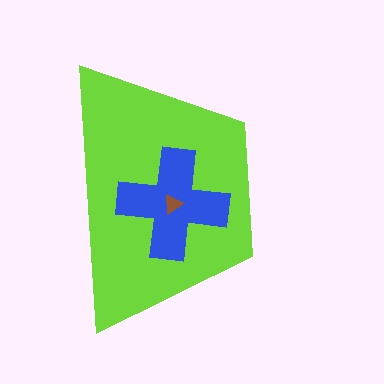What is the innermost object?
The brown triangle.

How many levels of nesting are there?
3.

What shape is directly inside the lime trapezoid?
The blue cross.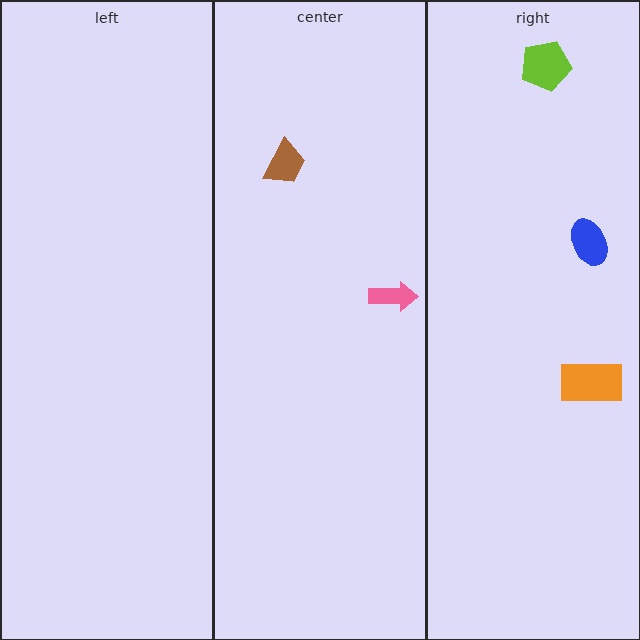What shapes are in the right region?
The blue ellipse, the lime pentagon, the orange rectangle.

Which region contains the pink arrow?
The center region.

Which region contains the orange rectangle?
The right region.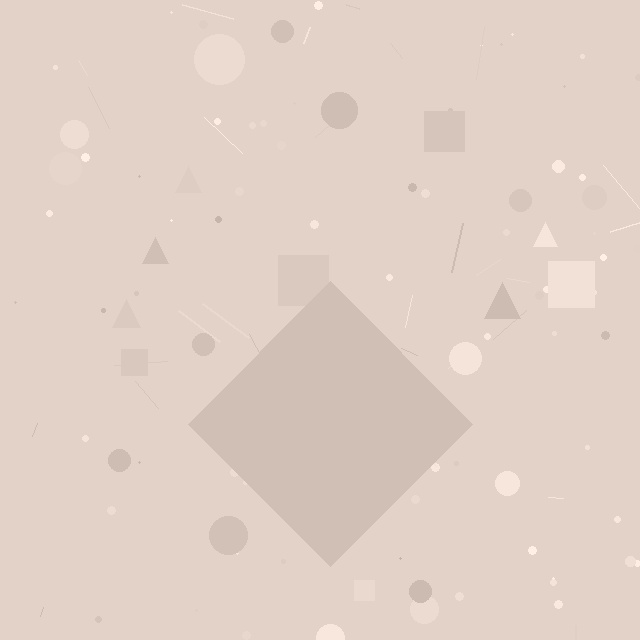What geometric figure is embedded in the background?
A diamond is embedded in the background.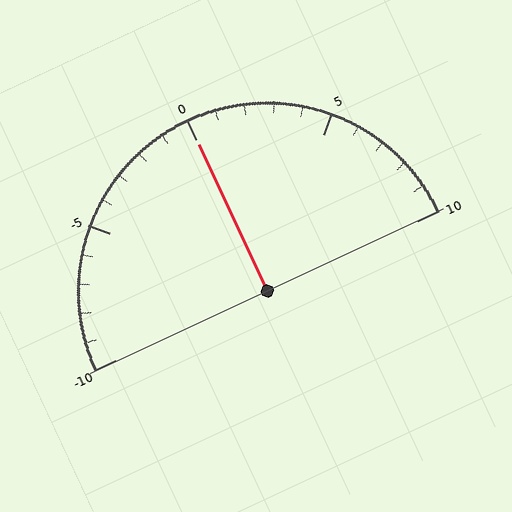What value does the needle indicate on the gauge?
The needle indicates approximately 0.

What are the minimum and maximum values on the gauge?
The gauge ranges from -10 to 10.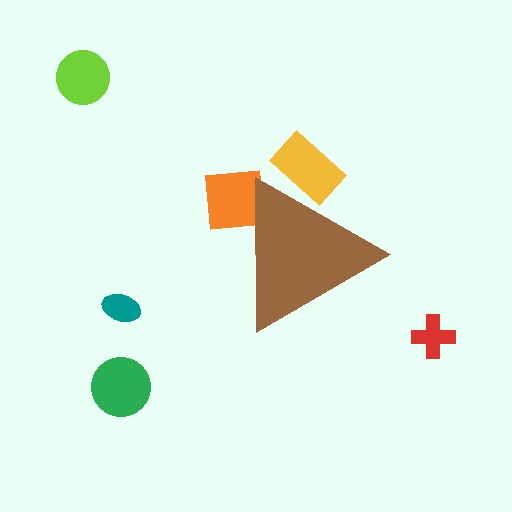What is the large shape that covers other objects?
A brown triangle.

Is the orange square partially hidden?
Yes, the orange square is partially hidden behind the brown triangle.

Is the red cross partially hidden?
No, the red cross is fully visible.